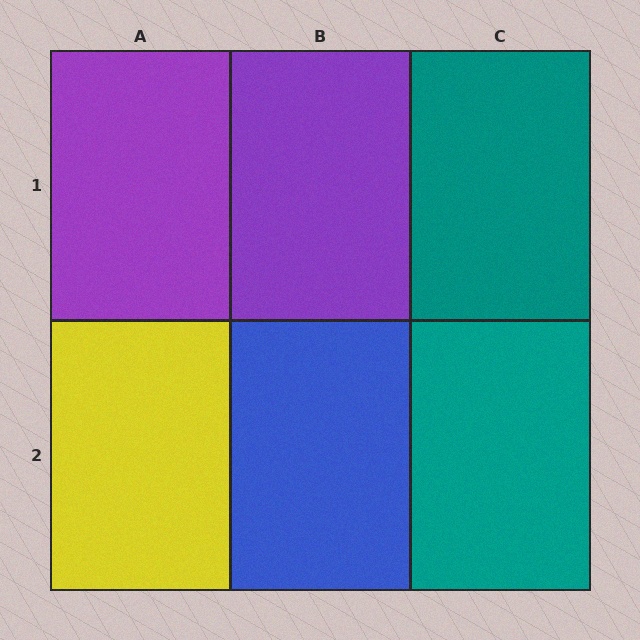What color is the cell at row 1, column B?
Purple.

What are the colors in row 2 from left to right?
Yellow, blue, teal.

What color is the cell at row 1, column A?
Purple.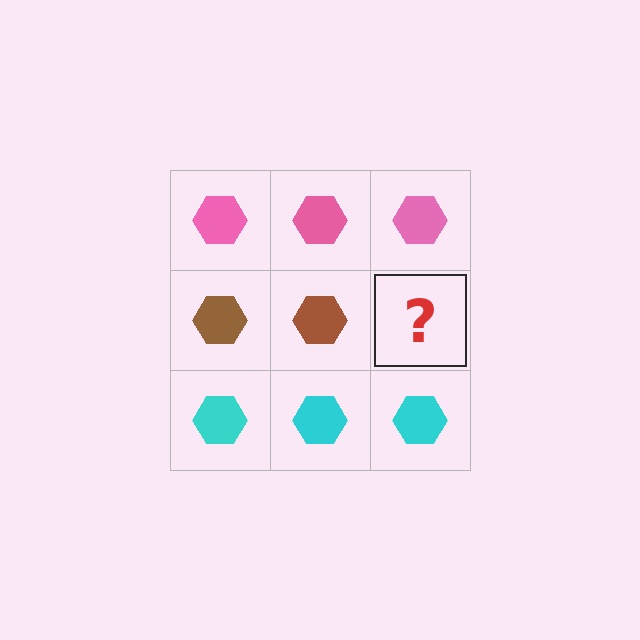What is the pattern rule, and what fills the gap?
The rule is that each row has a consistent color. The gap should be filled with a brown hexagon.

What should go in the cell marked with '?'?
The missing cell should contain a brown hexagon.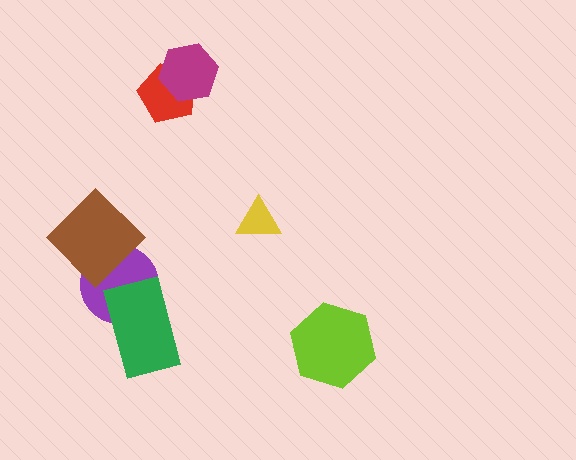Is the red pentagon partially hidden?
Yes, it is partially covered by another shape.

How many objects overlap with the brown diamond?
1 object overlaps with the brown diamond.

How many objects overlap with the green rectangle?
1 object overlaps with the green rectangle.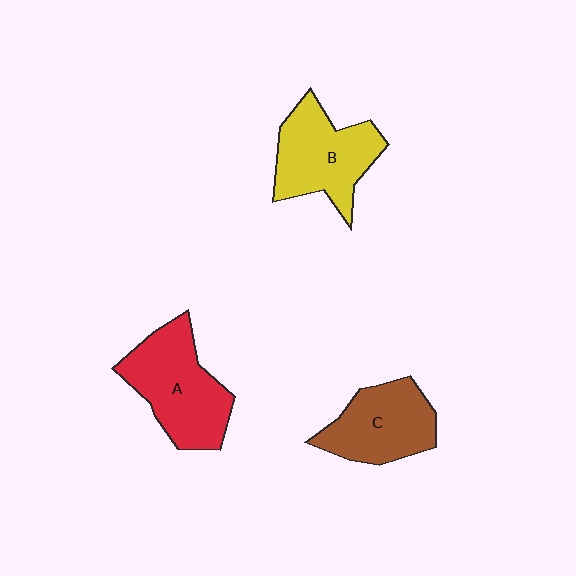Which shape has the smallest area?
Shape C (brown).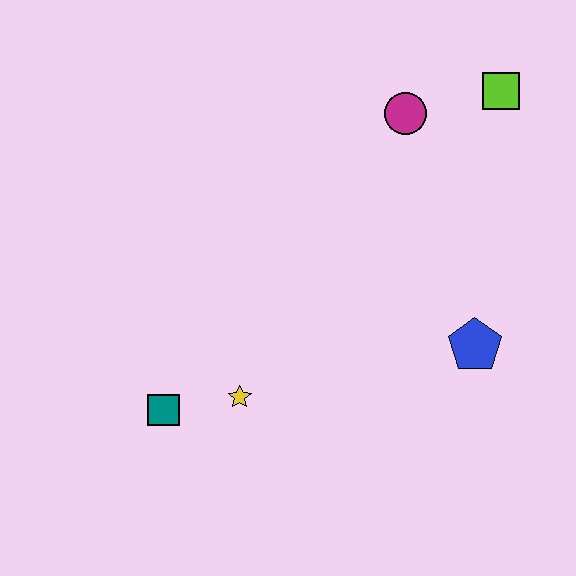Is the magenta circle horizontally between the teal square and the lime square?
Yes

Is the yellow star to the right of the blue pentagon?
No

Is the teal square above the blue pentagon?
No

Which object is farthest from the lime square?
The teal square is farthest from the lime square.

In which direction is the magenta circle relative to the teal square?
The magenta circle is above the teal square.